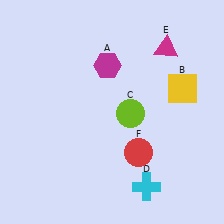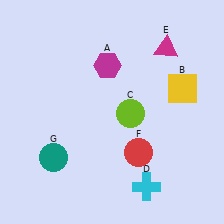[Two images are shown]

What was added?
A teal circle (G) was added in Image 2.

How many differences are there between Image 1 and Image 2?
There is 1 difference between the two images.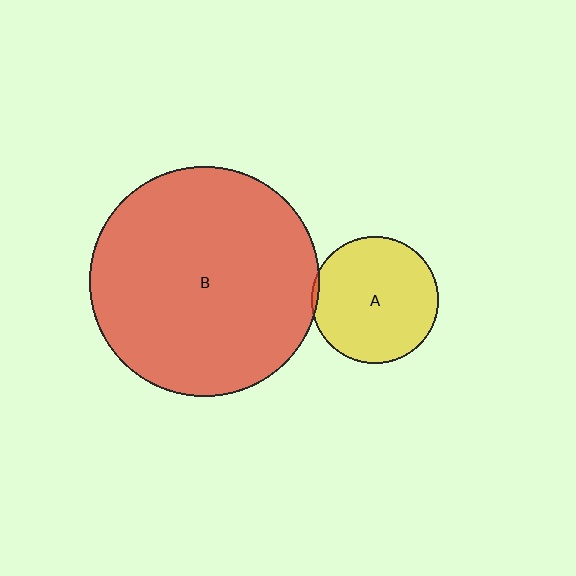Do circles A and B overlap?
Yes.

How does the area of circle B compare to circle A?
Approximately 3.3 times.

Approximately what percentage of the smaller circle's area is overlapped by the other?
Approximately 5%.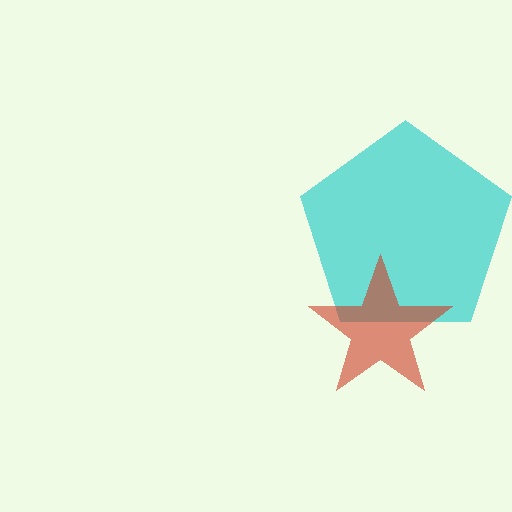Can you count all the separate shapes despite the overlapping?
Yes, there are 2 separate shapes.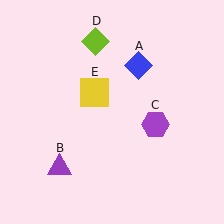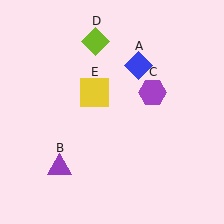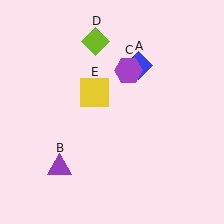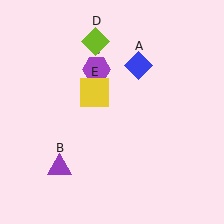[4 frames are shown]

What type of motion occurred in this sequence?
The purple hexagon (object C) rotated counterclockwise around the center of the scene.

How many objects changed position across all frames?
1 object changed position: purple hexagon (object C).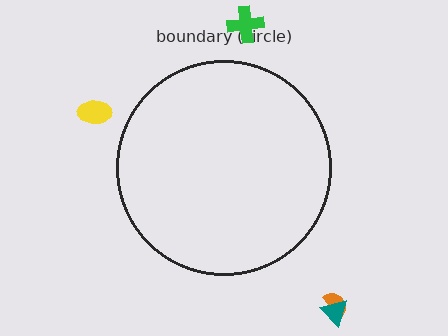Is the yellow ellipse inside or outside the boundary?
Outside.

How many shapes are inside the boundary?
0 inside, 4 outside.